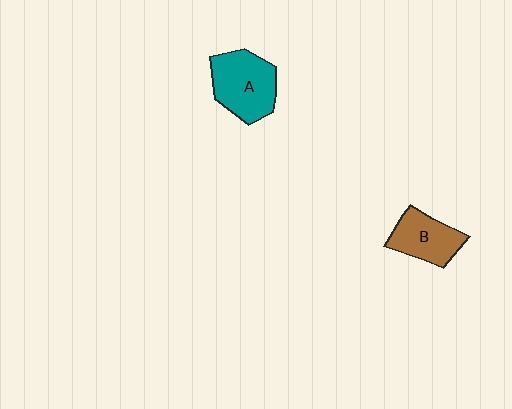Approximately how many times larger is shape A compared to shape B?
Approximately 1.3 times.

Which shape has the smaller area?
Shape B (brown).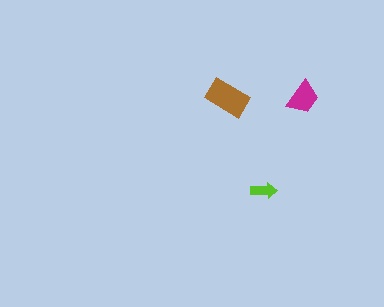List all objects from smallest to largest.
The lime arrow, the magenta trapezoid, the brown rectangle.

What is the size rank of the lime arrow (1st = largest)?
3rd.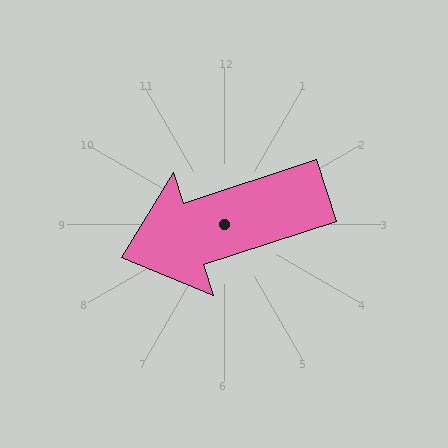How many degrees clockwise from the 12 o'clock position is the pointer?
Approximately 252 degrees.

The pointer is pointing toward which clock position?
Roughly 8 o'clock.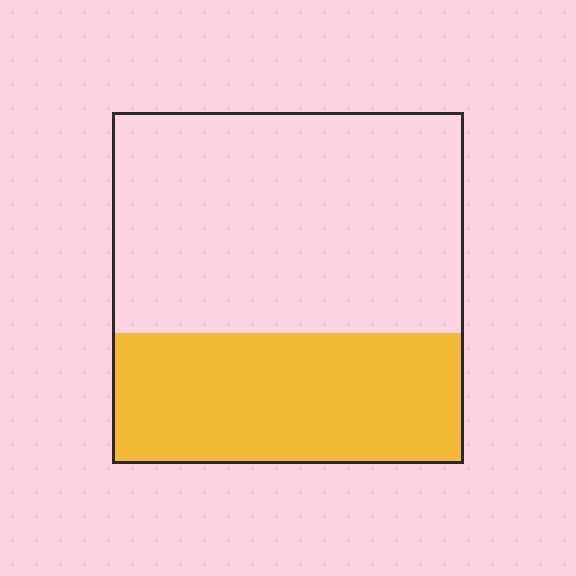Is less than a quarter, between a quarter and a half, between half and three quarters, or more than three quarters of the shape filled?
Between a quarter and a half.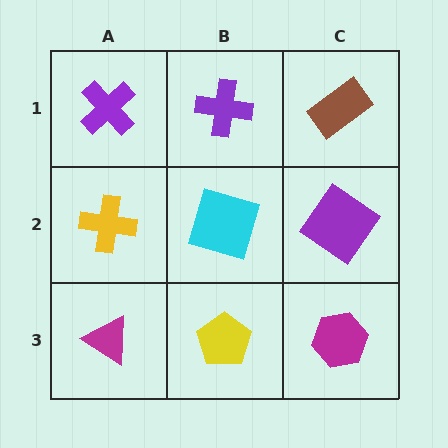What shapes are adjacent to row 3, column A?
A yellow cross (row 2, column A), a yellow pentagon (row 3, column B).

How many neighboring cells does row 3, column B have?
3.